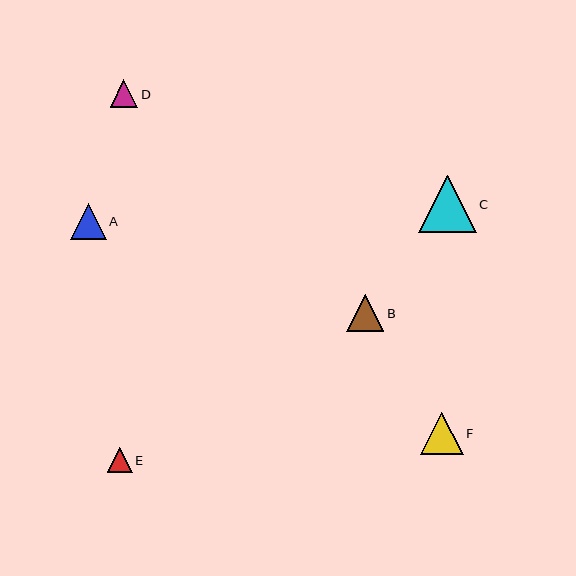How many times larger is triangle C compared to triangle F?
Triangle C is approximately 1.4 times the size of triangle F.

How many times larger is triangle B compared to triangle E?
Triangle B is approximately 1.5 times the size of triangle E.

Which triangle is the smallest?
Triangle E is the smallest with a size of approximately 24 pixels.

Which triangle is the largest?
Triangle C is the largest with a size of approximately 57 pixels.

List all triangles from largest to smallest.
From largest to smallest: C, F, B, A, D, E.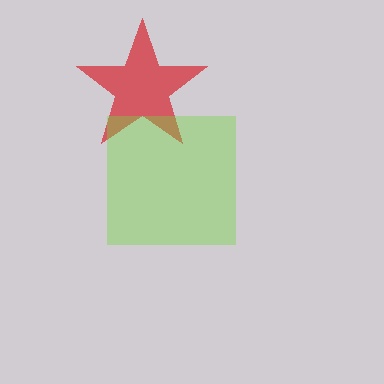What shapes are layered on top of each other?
The layered shapes are: a red star, a lime square.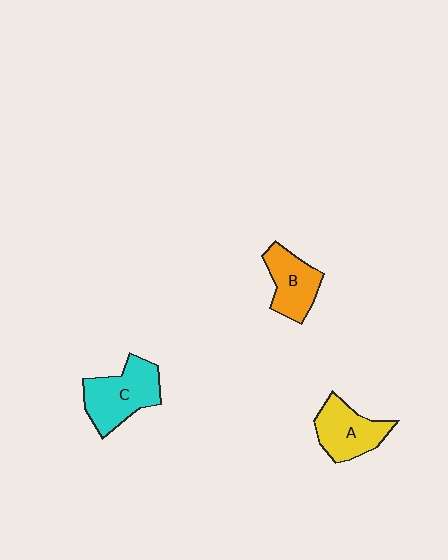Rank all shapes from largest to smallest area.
From largest to smallest: C (cyan), A (yellow), B (orange).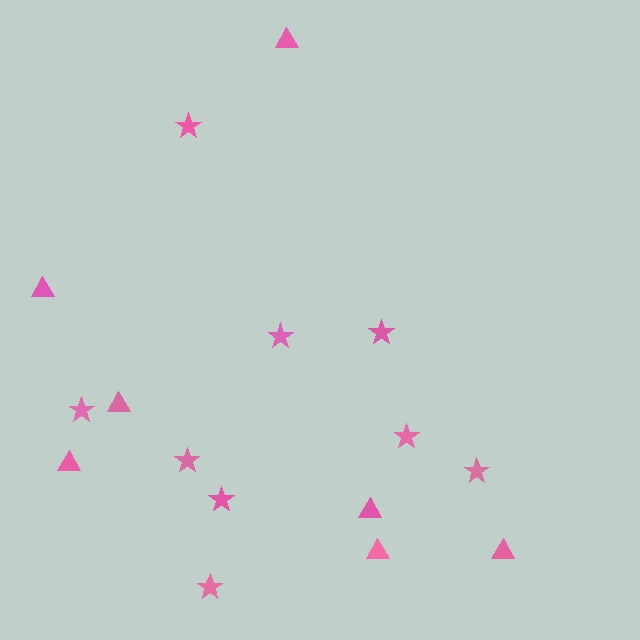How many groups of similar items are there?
There are 2 groups: one group of stars (9) and one group of triangles (7).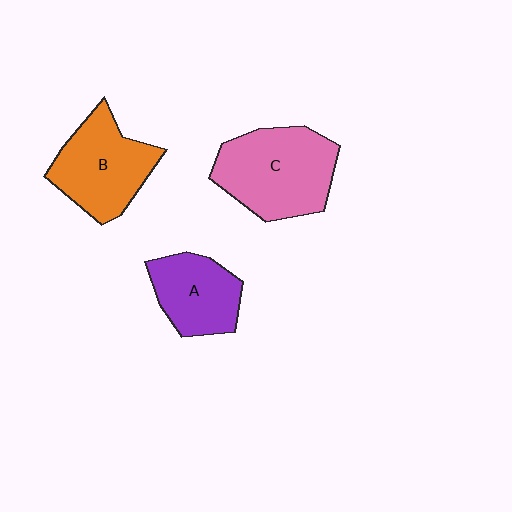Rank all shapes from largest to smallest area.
From largest to smallest: C (pink), B (orange), A (purple).